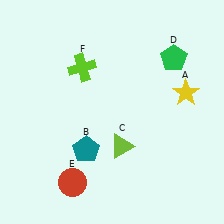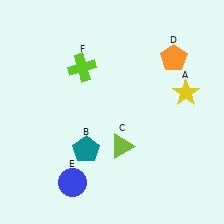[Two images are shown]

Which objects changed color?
D changed from green to orange. E changed from red to blue.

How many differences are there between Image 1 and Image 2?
There are 2 differences between the two images.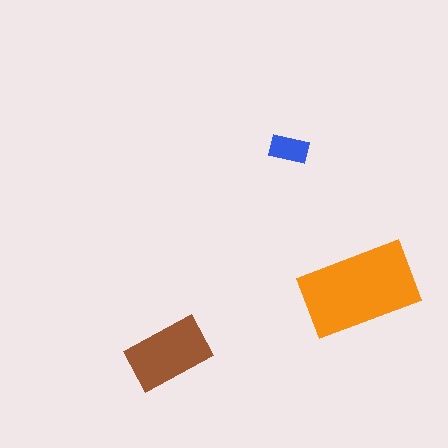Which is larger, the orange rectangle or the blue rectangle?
The orange one.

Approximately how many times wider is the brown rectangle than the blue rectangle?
About 2 times wider.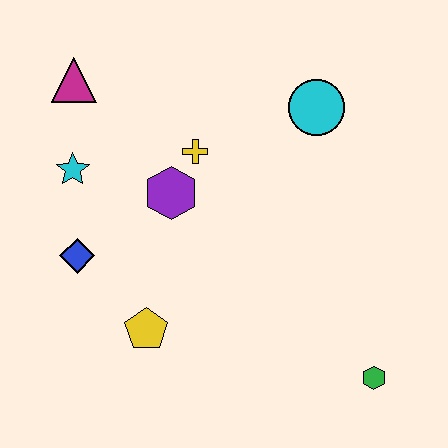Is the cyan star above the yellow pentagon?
Yes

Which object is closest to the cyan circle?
The yellow cross is closest to the cyan circle.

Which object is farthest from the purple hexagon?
The green hexagon is farthest from the purple hexagon.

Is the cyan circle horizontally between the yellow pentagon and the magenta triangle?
No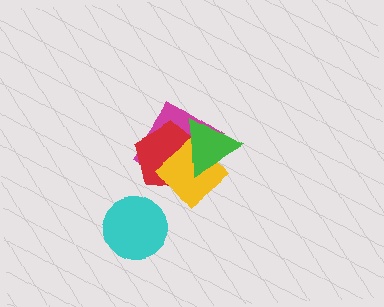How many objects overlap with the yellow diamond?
3 objects overlap with the yellow diamond.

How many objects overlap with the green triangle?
3 objects overlap with the green triangle.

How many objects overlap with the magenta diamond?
3 objects overlap with the magenta diamond.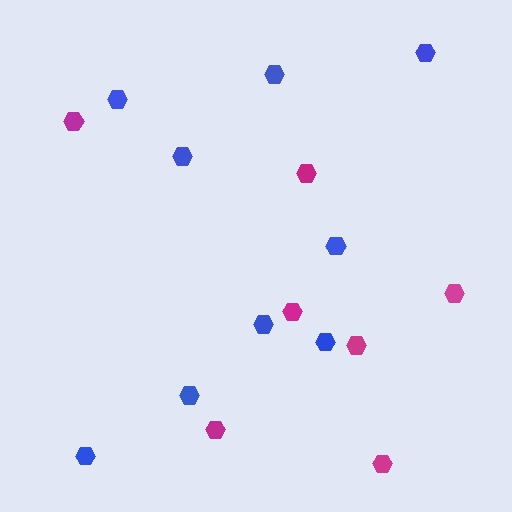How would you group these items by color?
There are 2 groups: one group of blue hexagons (9) and one group of magenta hexagons (7).